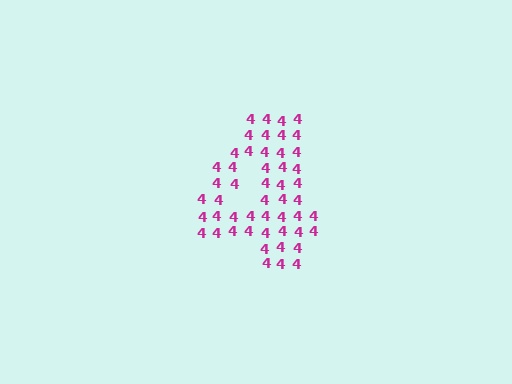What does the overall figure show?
The overall figure shows the digit 4.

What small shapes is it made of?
It is made of small digit 4's.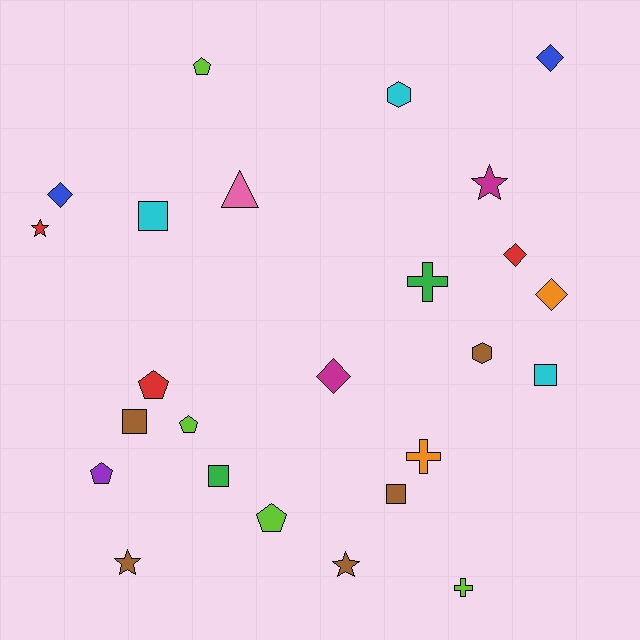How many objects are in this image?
There are 25 objects.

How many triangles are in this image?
There is 1 triangle.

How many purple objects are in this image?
There is 1 purple object.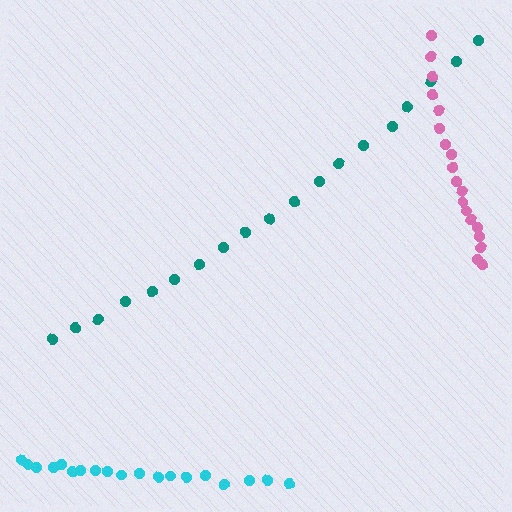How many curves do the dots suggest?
There are 3 distinct paths.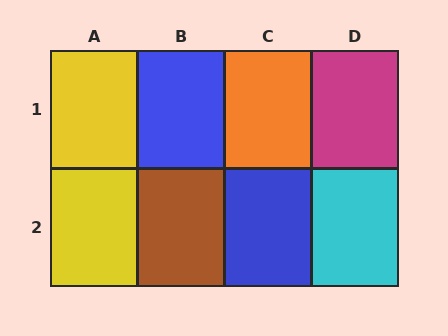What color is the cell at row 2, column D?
Cyan.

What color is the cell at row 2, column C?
Blue.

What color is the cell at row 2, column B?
Brown.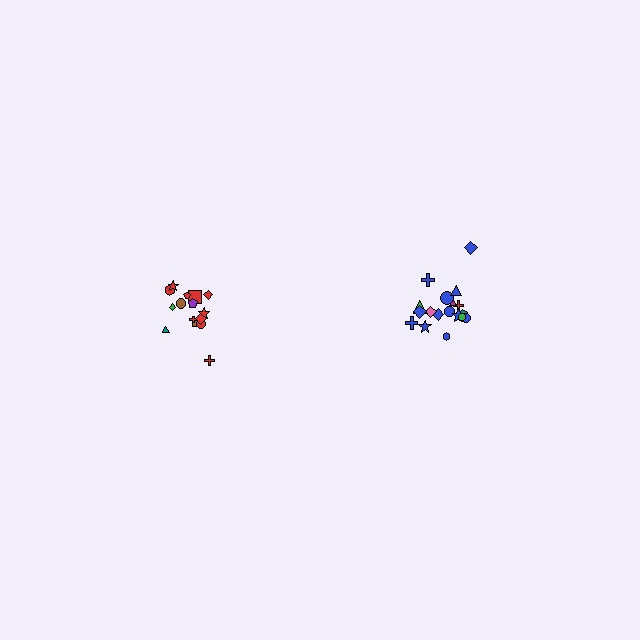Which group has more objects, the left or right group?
The right group.